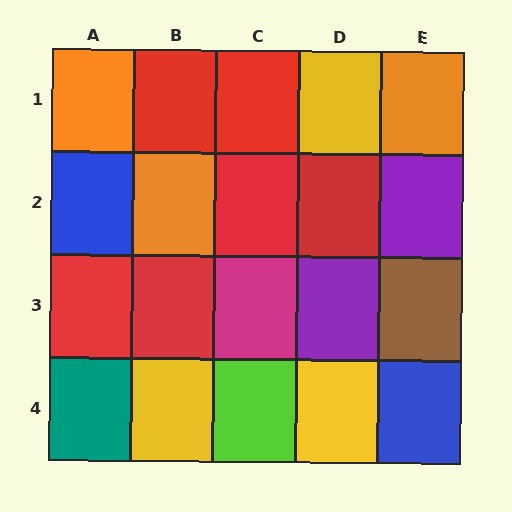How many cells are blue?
2 cells are blue.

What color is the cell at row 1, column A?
Orange.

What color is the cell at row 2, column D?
Red.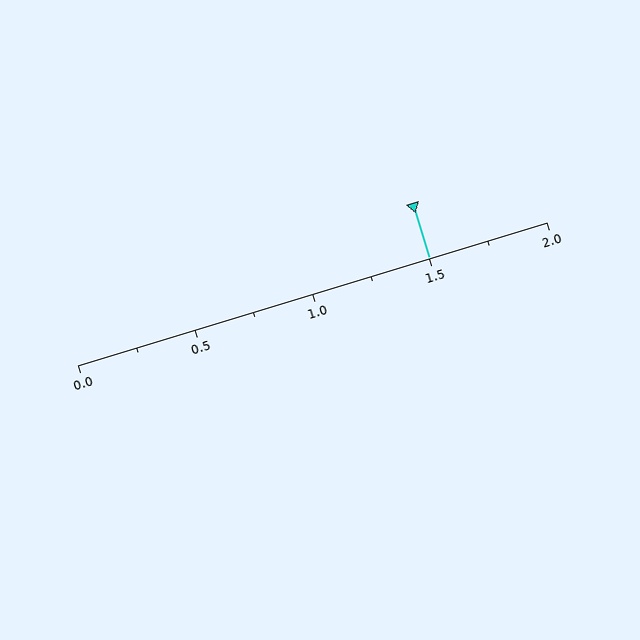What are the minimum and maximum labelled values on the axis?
The axis runs from 0.0 to 2.0.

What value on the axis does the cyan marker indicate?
The marker indicates approximately 1.5.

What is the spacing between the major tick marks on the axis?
The major ticks are spaced 0.5 apart.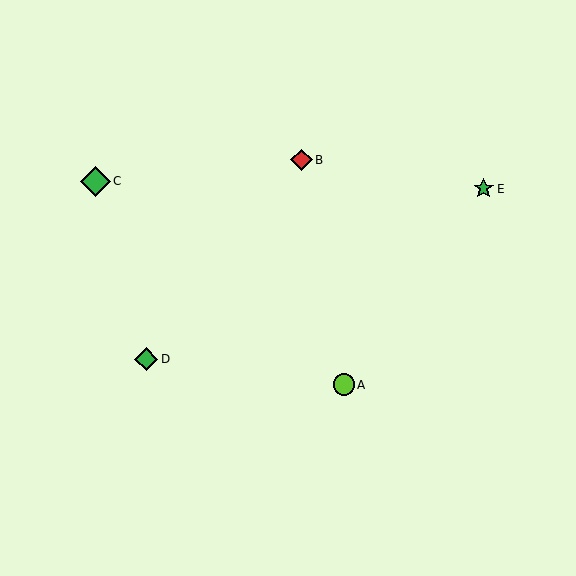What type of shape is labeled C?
Shape C is a green diamond.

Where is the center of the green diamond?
The center of the green diamond is at (95, 181).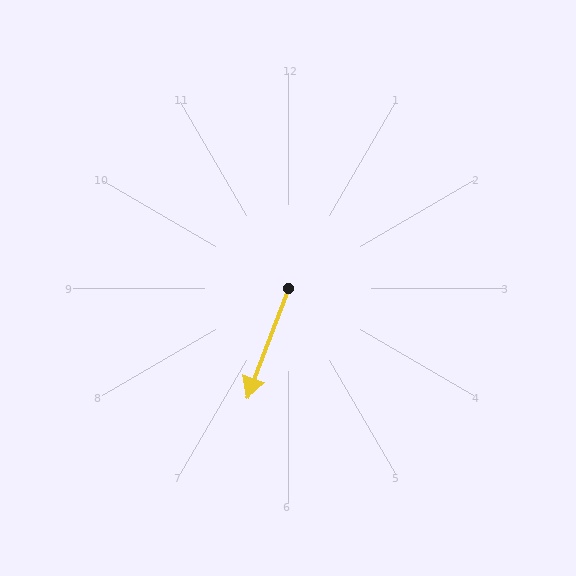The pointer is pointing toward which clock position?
Roughly 7 o'clock.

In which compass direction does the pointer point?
South.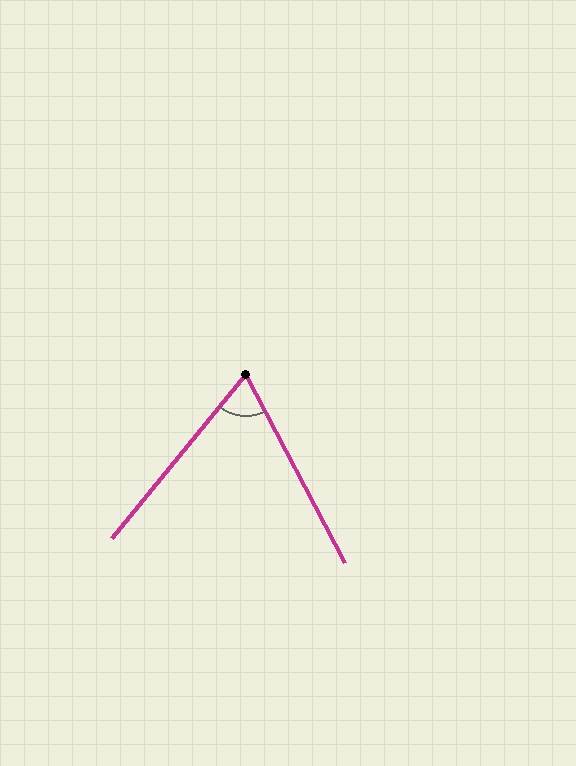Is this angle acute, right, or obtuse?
It is acute.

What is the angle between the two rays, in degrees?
Approximately 67 degrees.